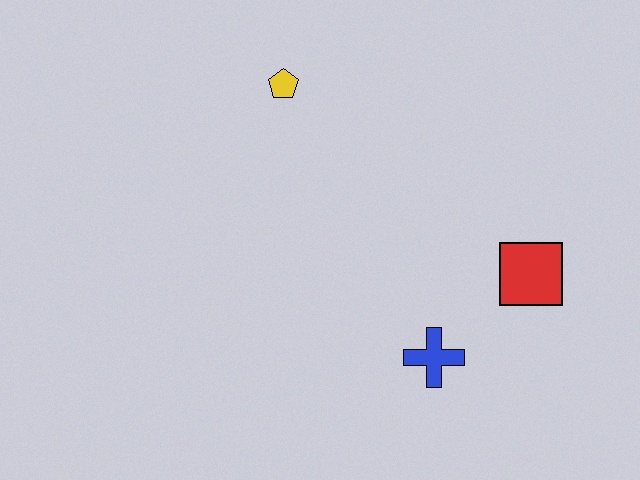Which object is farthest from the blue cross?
The yellow pentagon is farthest from the blue cross.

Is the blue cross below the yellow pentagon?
Yes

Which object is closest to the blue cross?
The red square is closest to the blue cross.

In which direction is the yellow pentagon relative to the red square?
The yellow pentagon is to the left of the red square.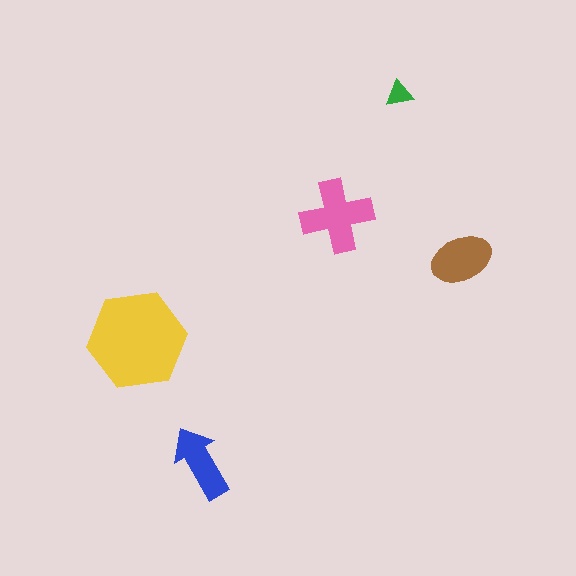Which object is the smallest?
The green triangle.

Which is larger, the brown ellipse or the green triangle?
The brown ellipse.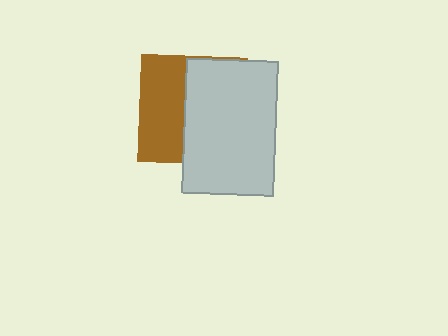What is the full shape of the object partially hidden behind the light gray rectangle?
The partially hidden object is a brown square.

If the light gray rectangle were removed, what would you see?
You would see the complete brown square.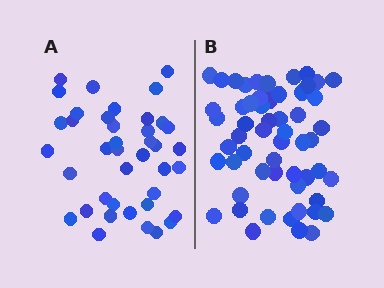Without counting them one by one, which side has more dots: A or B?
Region B (the right region) has more dots.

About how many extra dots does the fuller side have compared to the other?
Region B has approximately 15 more dots than region A.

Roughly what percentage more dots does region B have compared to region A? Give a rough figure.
About 40% more.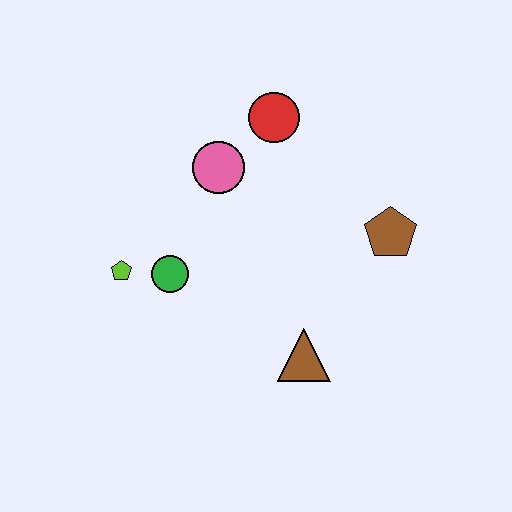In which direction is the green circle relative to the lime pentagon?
The green circle is to the right of the lime pentagon.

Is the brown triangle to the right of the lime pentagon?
Yes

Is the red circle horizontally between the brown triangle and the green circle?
Yes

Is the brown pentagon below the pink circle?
Yes